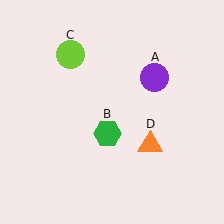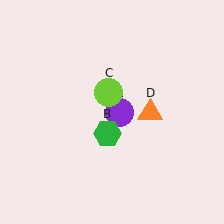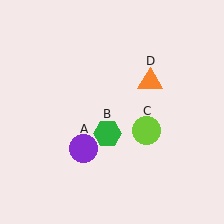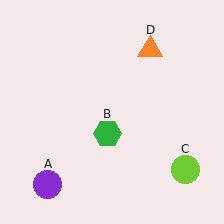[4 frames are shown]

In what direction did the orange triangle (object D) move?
The orange triangle (object D) moved up.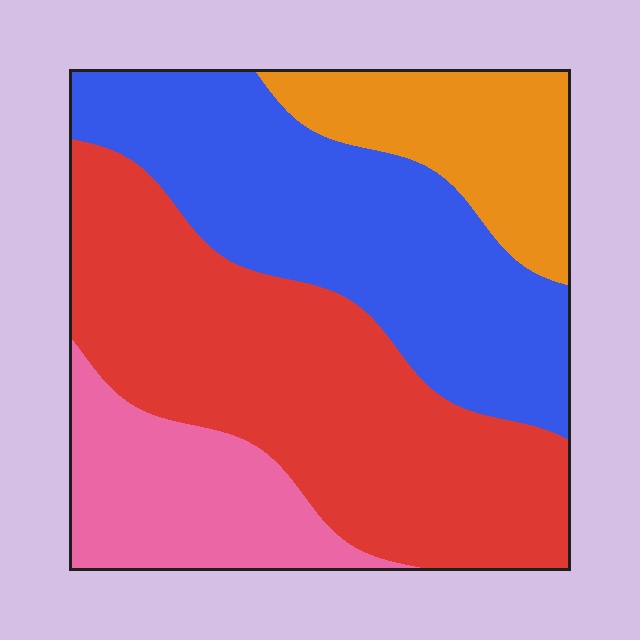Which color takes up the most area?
Red, at roughly 40%.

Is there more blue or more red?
Red.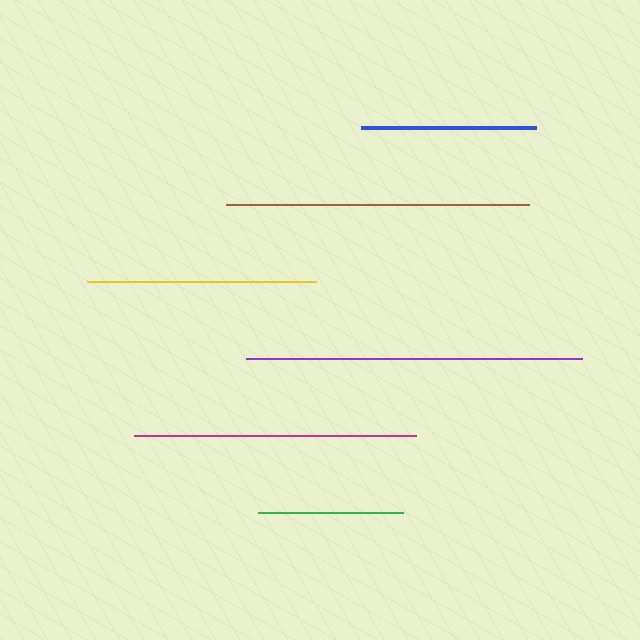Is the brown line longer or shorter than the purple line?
The purple line is longer than the brown line.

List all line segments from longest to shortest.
From longest to shortest: purple, brown, magenta, yellow, blue, green.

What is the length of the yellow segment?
The yellow segment is approximately 229 pixels long.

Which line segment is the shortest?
The green line is the shortest at approximately 145 pixels.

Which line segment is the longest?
The purple line is the longest at approximately 335 pixels.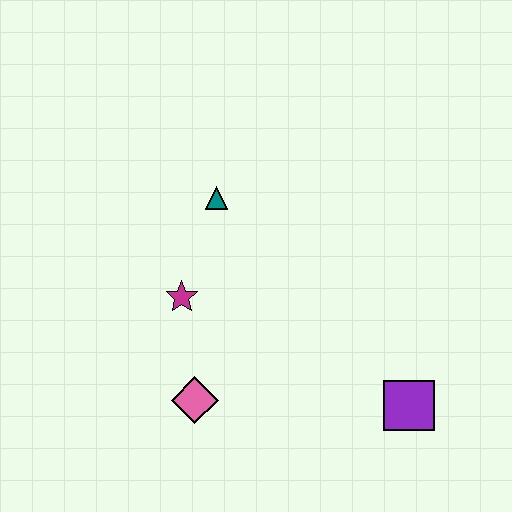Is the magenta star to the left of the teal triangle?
Yes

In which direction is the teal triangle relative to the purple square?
The teal triangle is above the purple square.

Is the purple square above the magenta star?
No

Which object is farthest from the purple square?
The teal triangle is farthest from the purple square.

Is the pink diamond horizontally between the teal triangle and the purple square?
No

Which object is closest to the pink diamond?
The magenta star is closest to the pink diamond.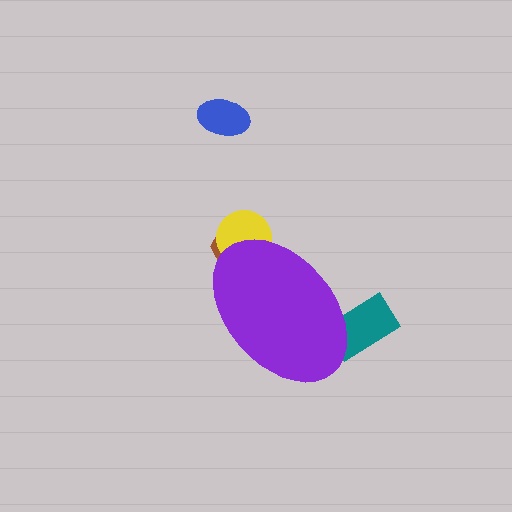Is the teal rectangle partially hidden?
Yes, the teal rectangle is partially hidden behind the purple ellipse.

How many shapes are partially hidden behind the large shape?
3 shapes are partially hidden.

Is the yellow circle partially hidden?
Yes, the yellow circle is partially hidden behind the purple ellipse.